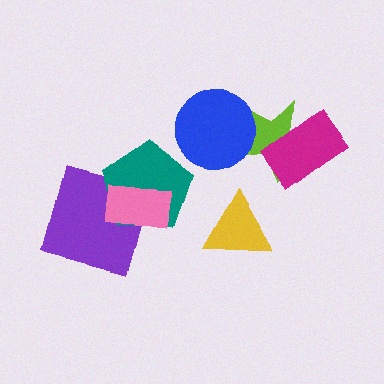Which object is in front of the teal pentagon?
The pink rectangle is in front of the teal pentagon.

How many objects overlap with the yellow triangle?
0 objects overlap with the yellow triangle.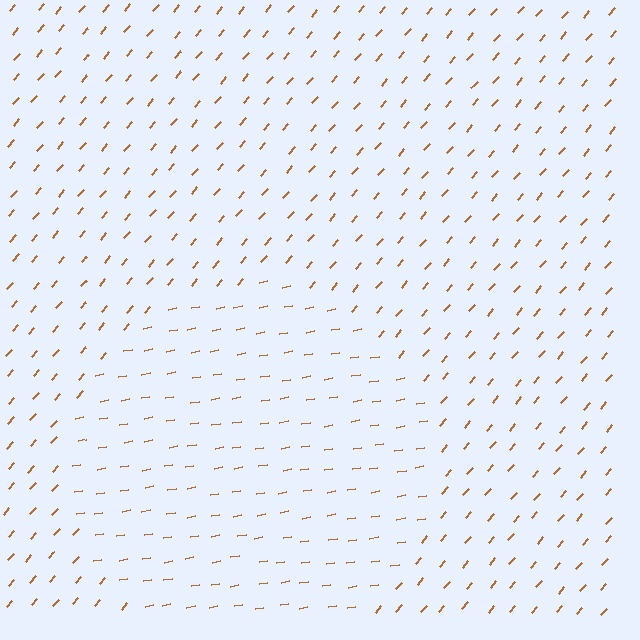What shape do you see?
I see a circle.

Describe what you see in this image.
The image is filled with small brown line segments. A circle region in the image has lines oriented differently from the surrounding lines, creating a visible texture boundary.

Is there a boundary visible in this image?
Yes, there is a texture boundary formed by a change in line orientation.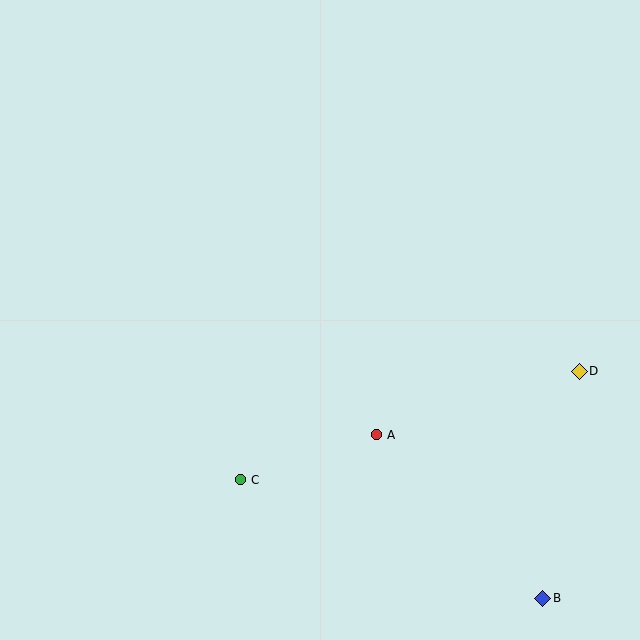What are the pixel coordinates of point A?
Point A is at (377, 435).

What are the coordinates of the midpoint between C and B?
The midpoint between C and B is at (392, 539).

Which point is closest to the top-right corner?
Point D is closest to the top-right corner.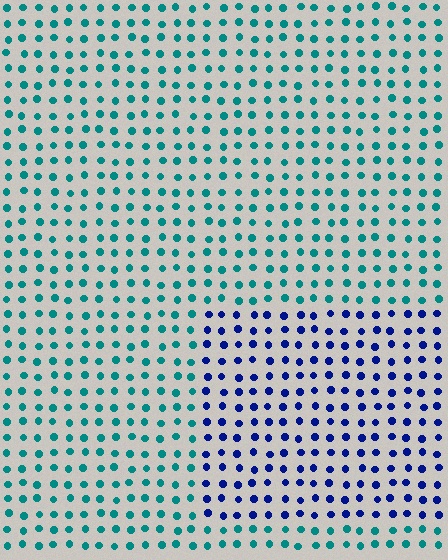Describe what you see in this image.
The image is filled with small teal elements in a uniform arrangement. A rectangle-shaped region is visible where the elements are tinted to a slightly different hue, forming a subtle color boundary.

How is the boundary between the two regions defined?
The boundary is defined purely by a slight shift in hue (about 55 degrees). Spacing, size, and orientation are identical on both sides.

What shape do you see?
I see a rectangle.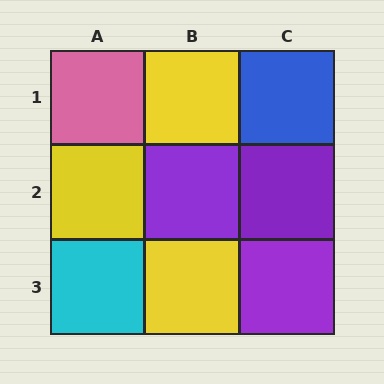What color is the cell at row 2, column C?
Purple.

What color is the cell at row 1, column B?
Yellow.